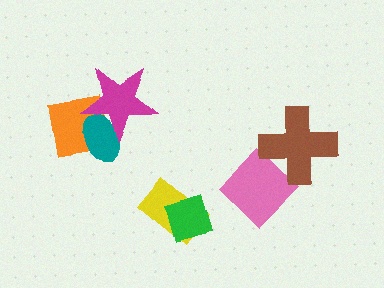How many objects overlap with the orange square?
2 objects overlap with the orange square.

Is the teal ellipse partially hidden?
Yes, it is partially covered by another shape.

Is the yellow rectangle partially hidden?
Yes, it is partially covered by another shape.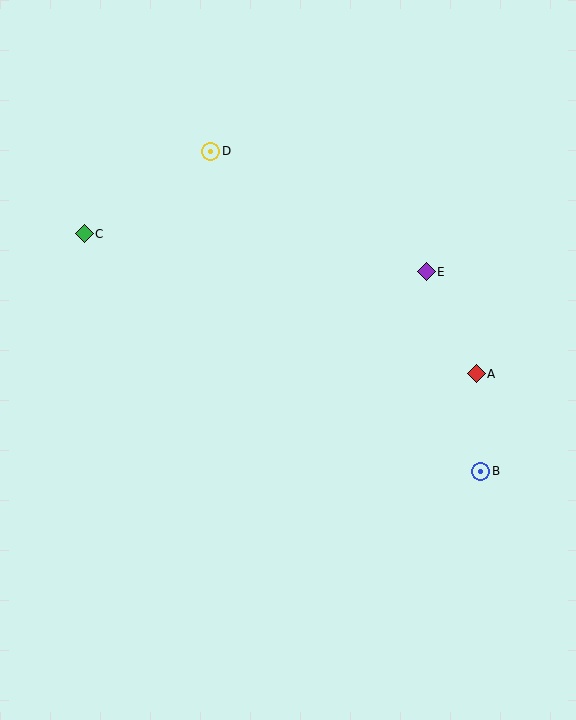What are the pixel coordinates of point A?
Point A is at (476, 374).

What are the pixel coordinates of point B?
Point B is at (481, 471).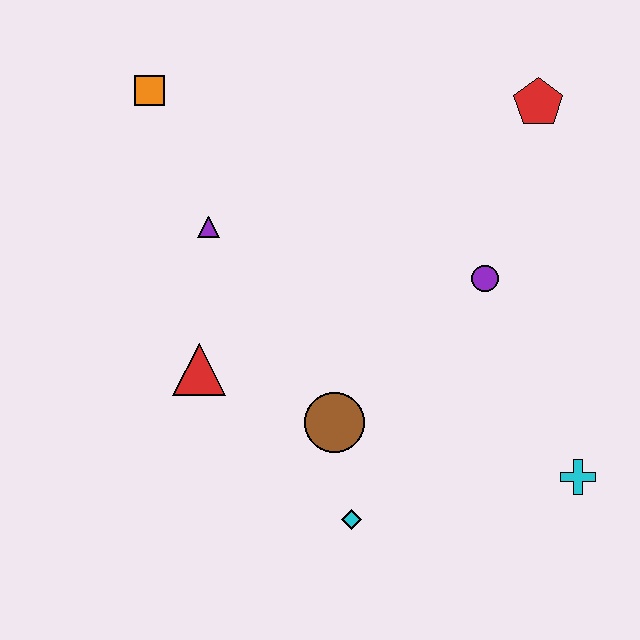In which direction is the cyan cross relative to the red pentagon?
The cyan cross is below the red pentagon.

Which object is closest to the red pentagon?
The purple circle is closest to the red pentagon.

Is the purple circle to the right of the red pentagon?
No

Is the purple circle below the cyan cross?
No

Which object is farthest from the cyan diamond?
The orange square is farthest from the cyan diamond.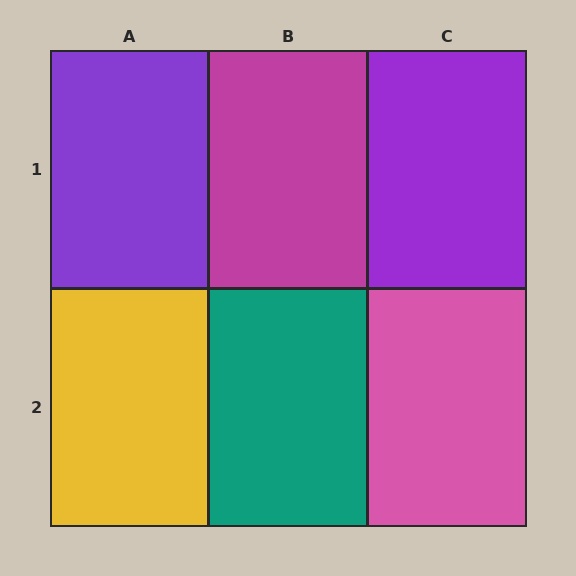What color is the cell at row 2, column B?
Teal.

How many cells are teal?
1 cell is teal.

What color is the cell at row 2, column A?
Yellow.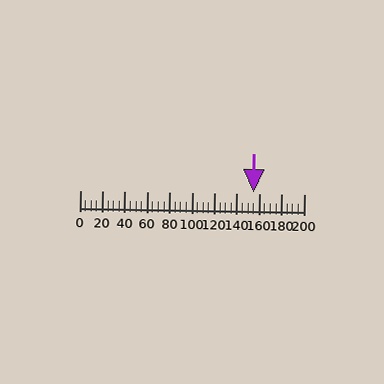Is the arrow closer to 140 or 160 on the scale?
The arrow is closer to 160.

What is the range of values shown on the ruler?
The ruler shows values from 0 to 200.